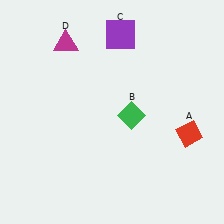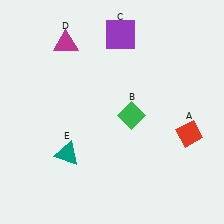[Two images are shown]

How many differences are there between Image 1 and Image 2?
There is 1 difference between the two images.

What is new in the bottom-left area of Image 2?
A teal triangle (E) was added in the bottom-left area of Image 2.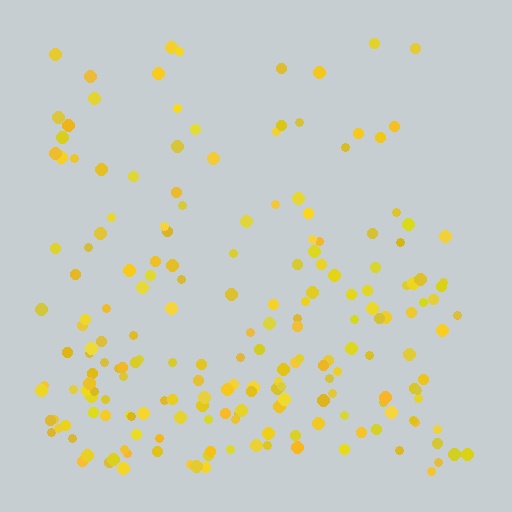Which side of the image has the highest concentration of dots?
The bottom.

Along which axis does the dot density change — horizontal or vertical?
Vertical.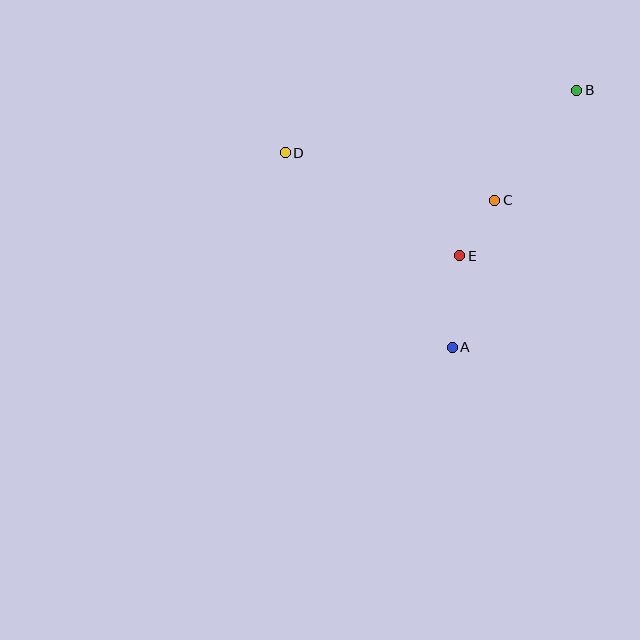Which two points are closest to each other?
Points C and E are closest to each other.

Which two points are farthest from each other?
Points B and D are farthest from each other.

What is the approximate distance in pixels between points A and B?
The distance between A and B is approximately 286 pixels.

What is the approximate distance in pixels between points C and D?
The distance between C and D is approximately 215 pixels.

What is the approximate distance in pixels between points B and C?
The distance between B and C is approximately 137 pixels.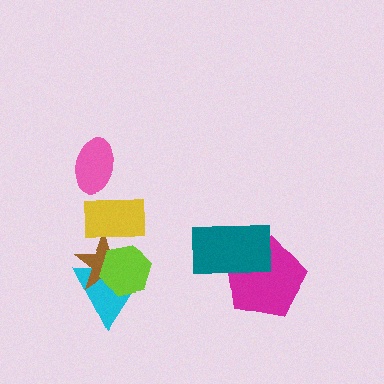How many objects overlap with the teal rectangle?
1 object overlaps with the teal rectangle.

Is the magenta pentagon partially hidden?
Yes, it is partially covered by another shape.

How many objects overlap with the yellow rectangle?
1 object overlaps with the yellow rectangle.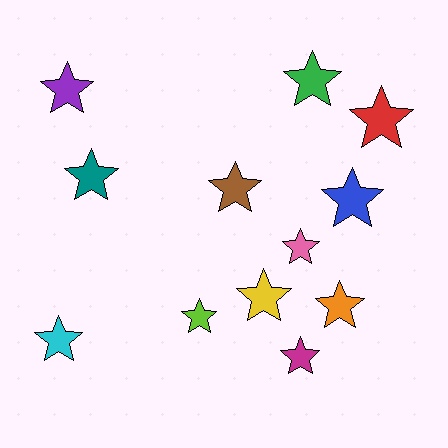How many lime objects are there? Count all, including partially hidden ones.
There is 1 lime object.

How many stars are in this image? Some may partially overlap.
There are 12 stars.